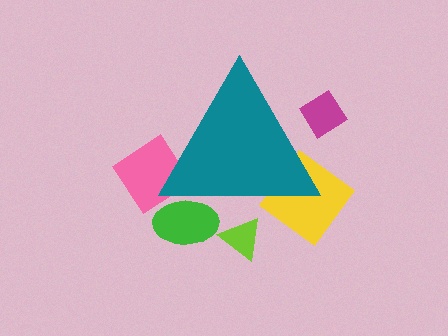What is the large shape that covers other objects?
A teal triangle.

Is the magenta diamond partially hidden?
Yes, the magenta diamond is partially hidden behind the teal triangle.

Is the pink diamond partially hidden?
Yes, the pink diamond is partially hidden behind the teal triangle.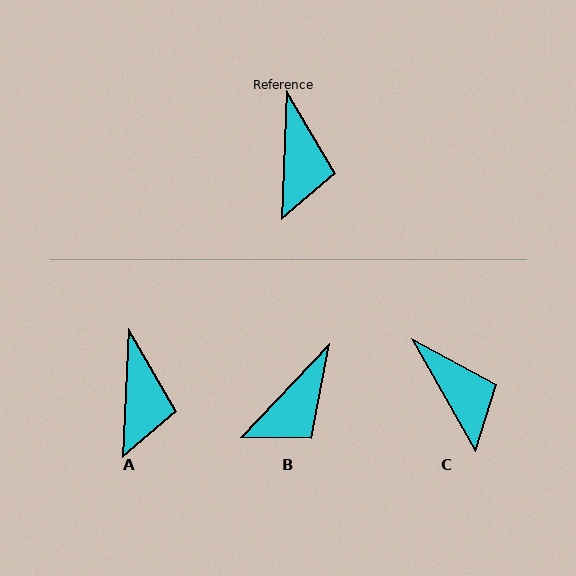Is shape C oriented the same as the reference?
No, it is off by about 32 degrees.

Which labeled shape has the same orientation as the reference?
A.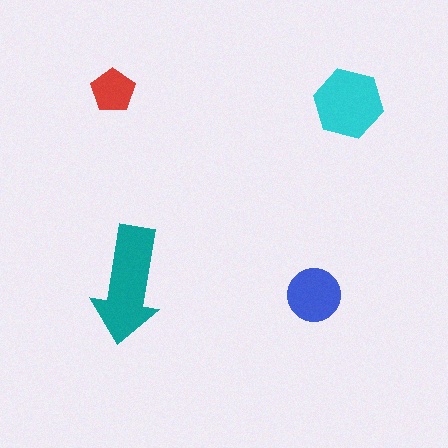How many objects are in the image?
There are 4 objects in the image.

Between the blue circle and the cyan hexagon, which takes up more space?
The cyan hexagon.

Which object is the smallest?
The red pentagon.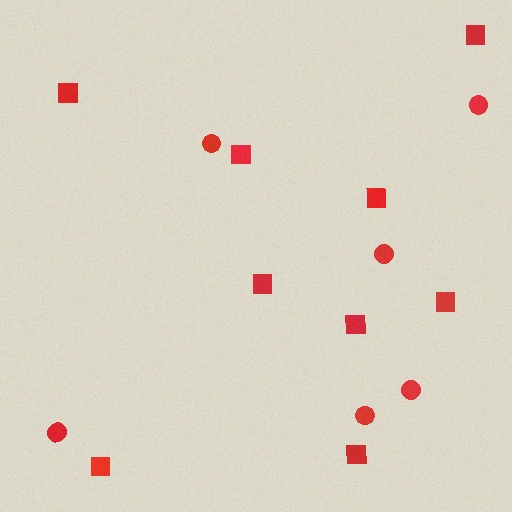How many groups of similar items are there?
There are 2 groups: one group of squares (9) and one group of circles (6).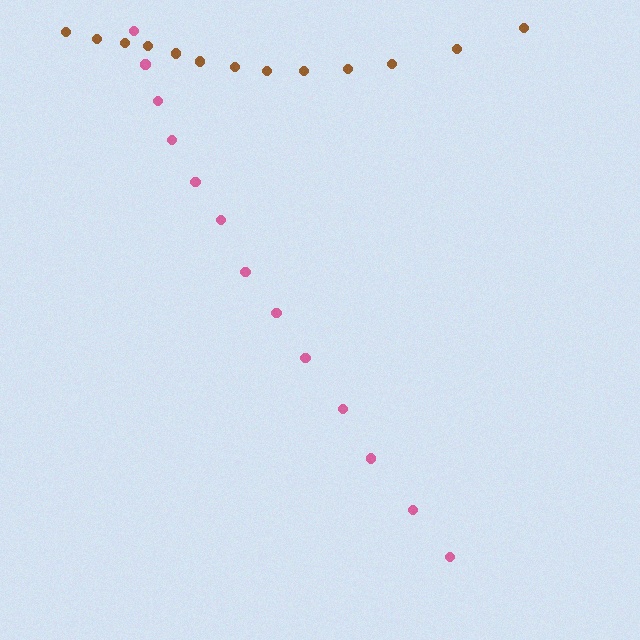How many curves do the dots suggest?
There are 2 distinct paths.